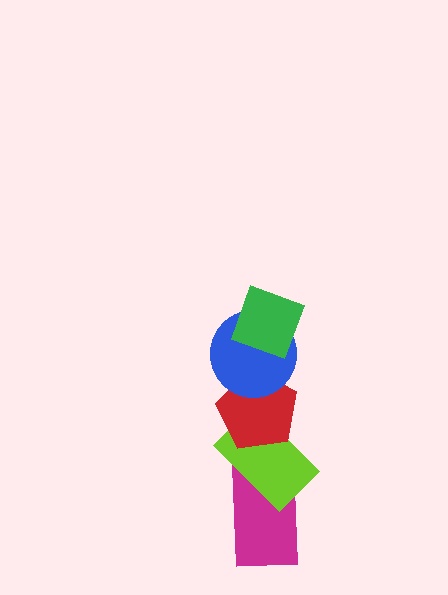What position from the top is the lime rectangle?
The lime rectangle is 4th from the top.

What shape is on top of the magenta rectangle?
The lime rectangle is on top of the magenta rectangle.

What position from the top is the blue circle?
The blue circle is 2nd from the top.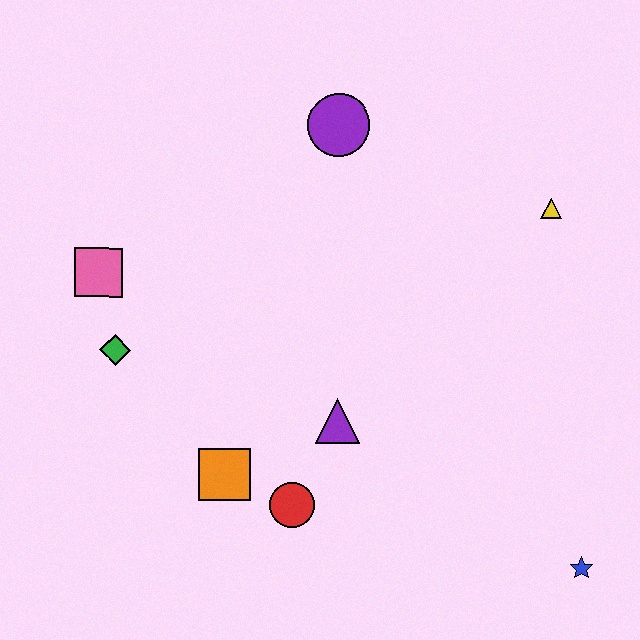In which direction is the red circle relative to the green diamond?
The red circle is to the right of the green diamond.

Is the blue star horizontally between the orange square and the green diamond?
No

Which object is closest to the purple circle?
The yellow triangle is closest to the purple circle.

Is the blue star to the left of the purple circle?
No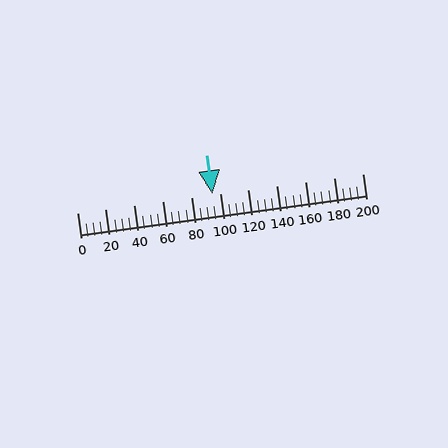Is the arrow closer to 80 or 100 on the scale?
The arrow is closer to 100.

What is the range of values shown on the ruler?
The ruler shows values from 0 to 200.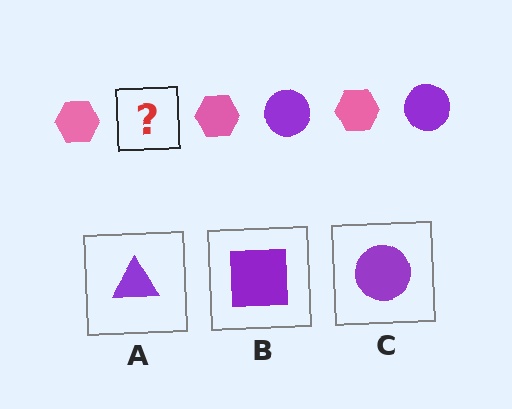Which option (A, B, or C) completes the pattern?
C.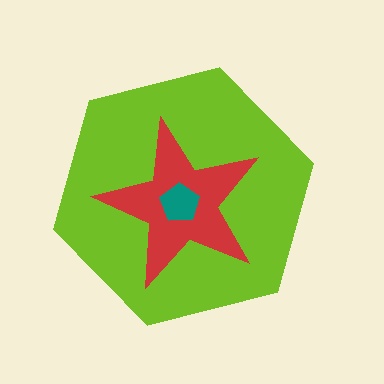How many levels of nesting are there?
3.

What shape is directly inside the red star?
The teal pentagon.